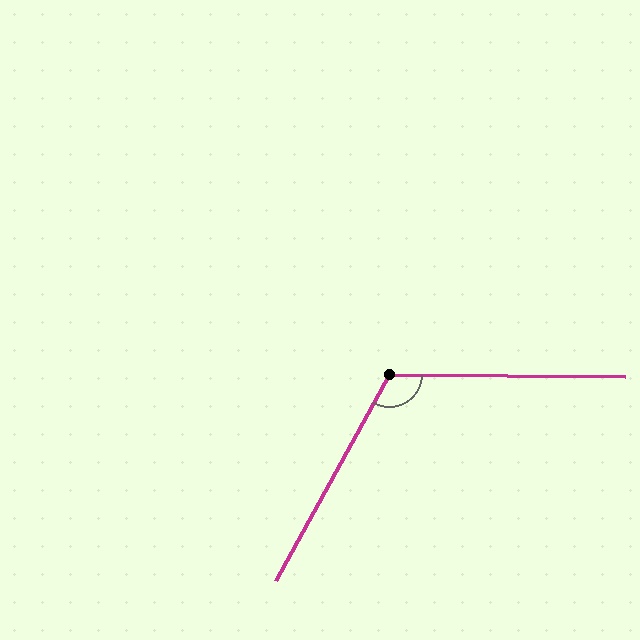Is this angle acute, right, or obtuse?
It is obtuse.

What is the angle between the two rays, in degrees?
Approximately 118 degrees.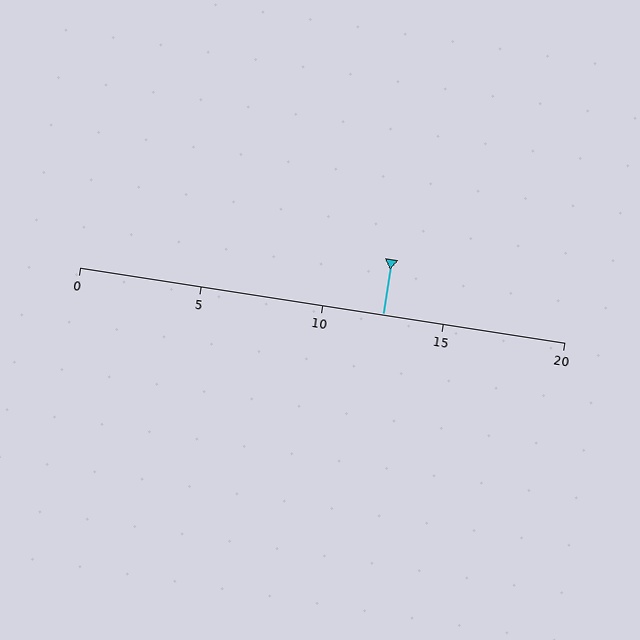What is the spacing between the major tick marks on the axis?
The major ticks are spaced 5 apart.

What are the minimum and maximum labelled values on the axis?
The axis runs from 0 to 20.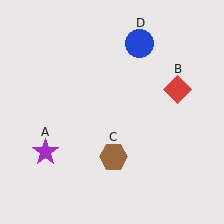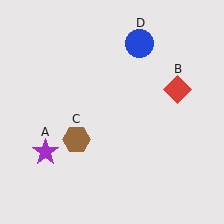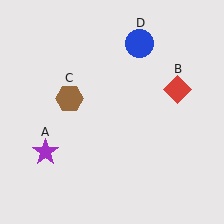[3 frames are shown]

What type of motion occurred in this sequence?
The brown hexagon (object C) rotated clockwise around the center of the scene.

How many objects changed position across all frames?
1 object changed position: brown hexagon (object C).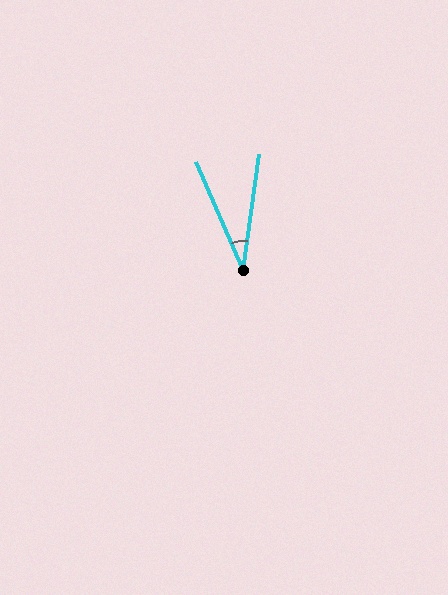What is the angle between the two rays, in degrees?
Approximately 32 degrees.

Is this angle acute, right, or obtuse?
It is acute.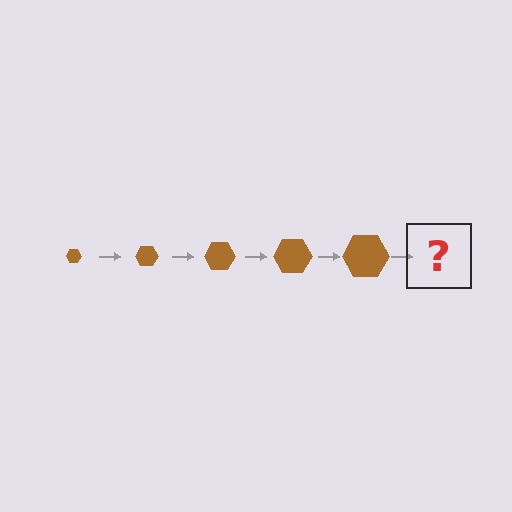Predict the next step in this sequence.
The next step is a brown hexagon, larger than the previous one.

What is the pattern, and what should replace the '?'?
The pattern is that the hexagon gets progressively larger each step. The '?' should be a brown hexagon, larger than the previous one.